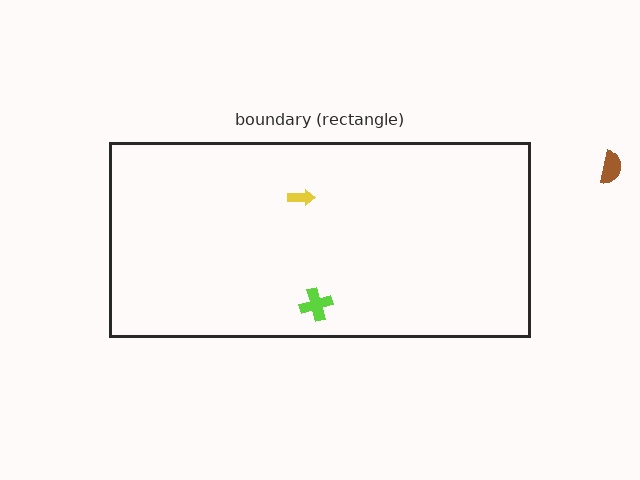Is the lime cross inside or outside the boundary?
Inside.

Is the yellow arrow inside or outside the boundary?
Inside.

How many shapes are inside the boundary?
2 inside, 1 outside.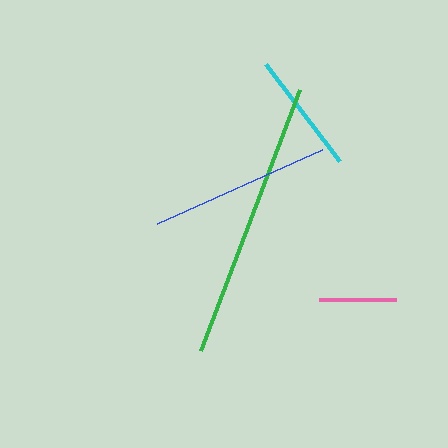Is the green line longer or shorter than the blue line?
The green line is longer than the blue line.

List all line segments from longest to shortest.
From longest to shortest: green, blue, cyan, pink.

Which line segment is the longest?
The green line is the longest at approximately 278 pixels.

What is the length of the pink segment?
The pink segment is approximately 77 pixels long.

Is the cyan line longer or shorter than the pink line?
The cyan line is longer than the pink line.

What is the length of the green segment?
The green segment is approximately 278 pixels long.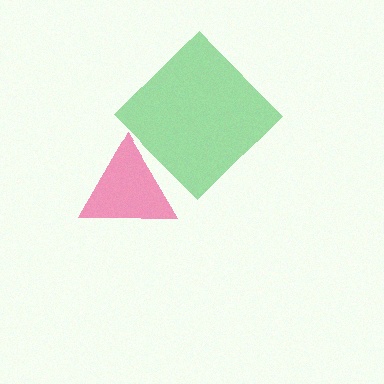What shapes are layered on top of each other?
The layered shapes are: a green diamond, a pink triangle.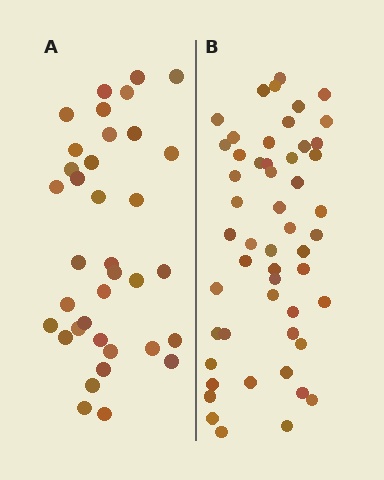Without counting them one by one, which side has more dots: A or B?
Region B (the right region) has more dots.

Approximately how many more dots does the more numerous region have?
Region B has approximately 15 more dots than region A.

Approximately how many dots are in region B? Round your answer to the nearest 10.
About 50 dots. (The exact count is 52, which rounds to 50.)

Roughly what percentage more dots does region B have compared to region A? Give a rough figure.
About 45% more.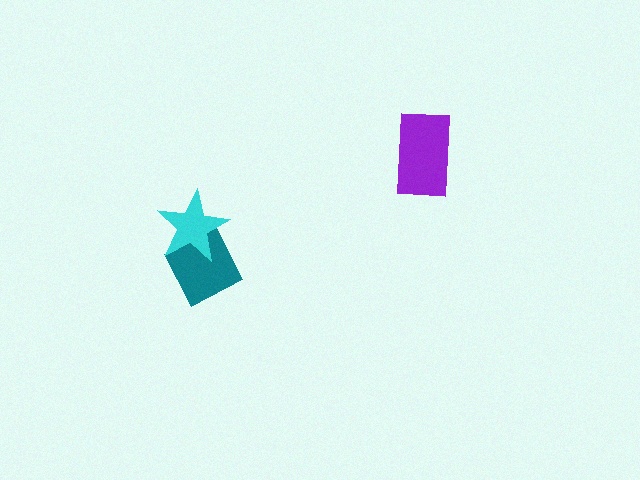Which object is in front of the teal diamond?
The cyan star is in front of the teal diamond.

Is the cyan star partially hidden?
No, no other shape covers it.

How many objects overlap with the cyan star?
1 object overlaps with the cyan star.